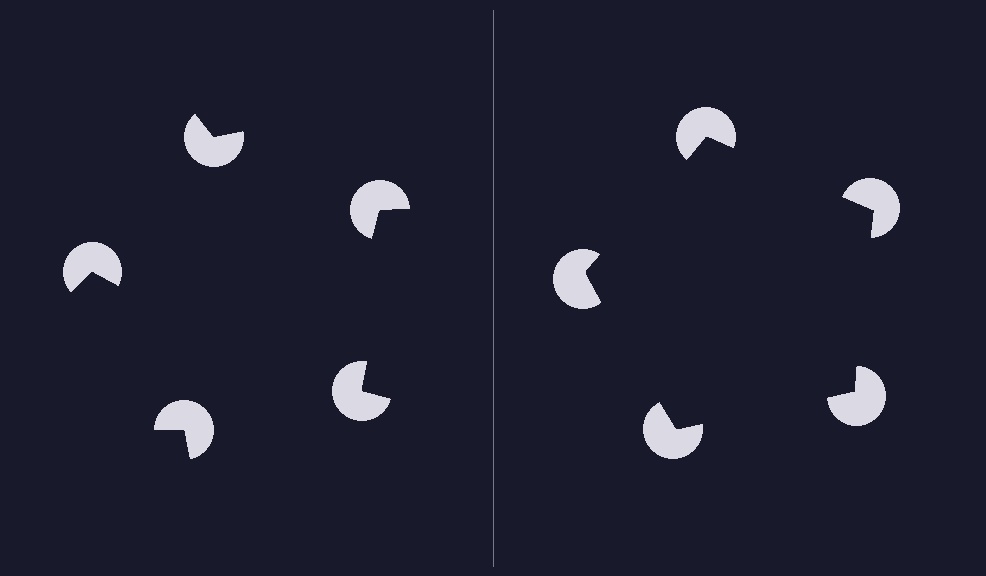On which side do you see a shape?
An illusory pentagon appears on the right side. On the left side the wedge cuts are rotated, so no coherent shape forms.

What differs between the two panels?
The pac-man discs are positioned identically on both sides; only the wedge orientations differ. On the right they align to a pentagon; on the left they are misaligned.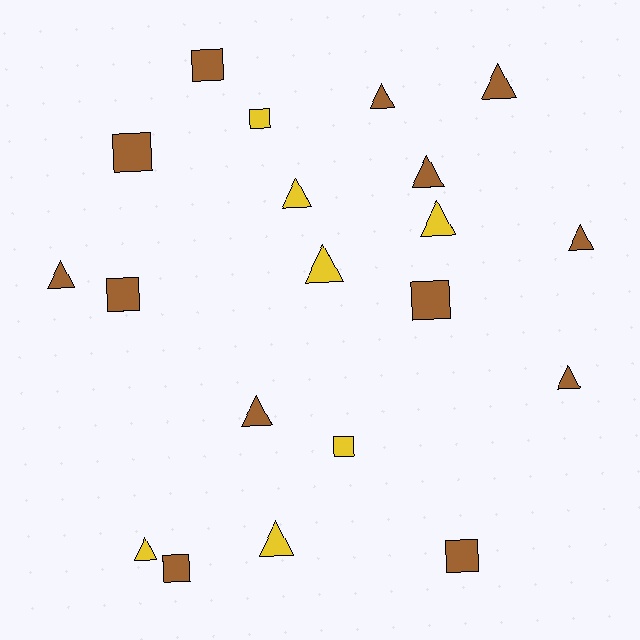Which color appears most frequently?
Brown, with 13 objects.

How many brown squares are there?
There are 6 brown squares.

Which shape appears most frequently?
Triangle, with 12 objects.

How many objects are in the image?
There are 20 objects.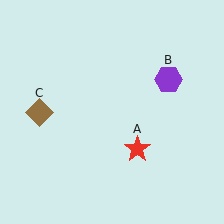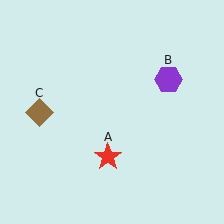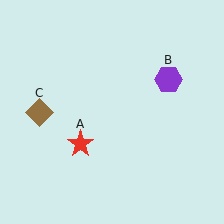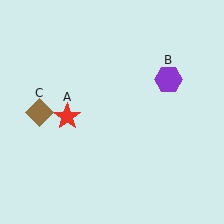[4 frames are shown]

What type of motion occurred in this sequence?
The red star (object A) rotated clockwise around the center of the scene.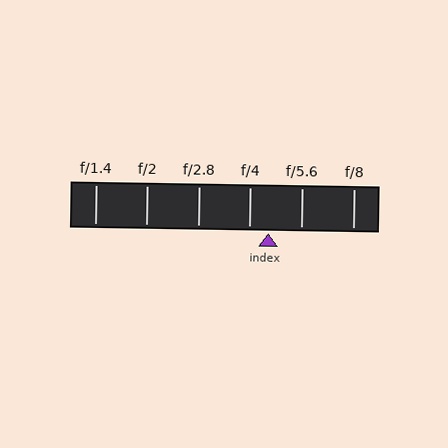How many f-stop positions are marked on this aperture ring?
There are 6 f-stop positions marked.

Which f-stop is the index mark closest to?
The index mark is closest to f/4.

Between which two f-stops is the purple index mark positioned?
The index mark is between f/4 and f/5.6.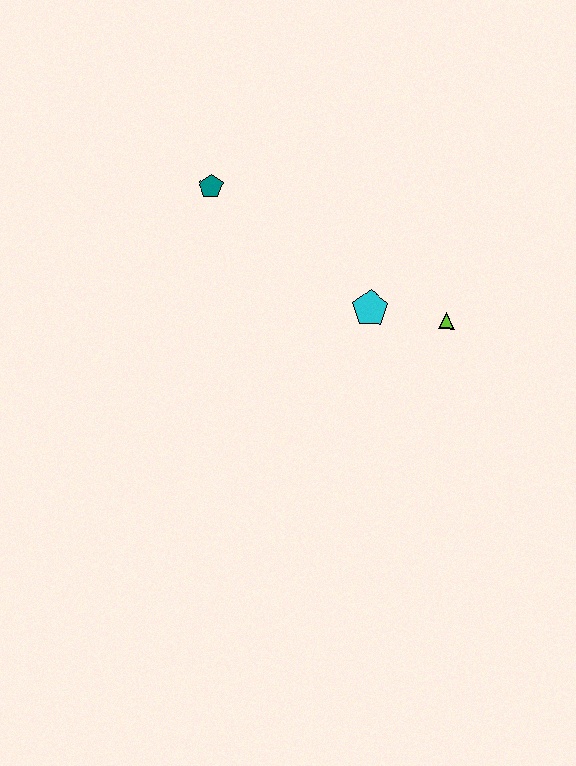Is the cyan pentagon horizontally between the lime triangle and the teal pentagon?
Yes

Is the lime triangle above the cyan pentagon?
No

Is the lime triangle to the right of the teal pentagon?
Yes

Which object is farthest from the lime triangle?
The teal pentagon is farthest from the lime triangle.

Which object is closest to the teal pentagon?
The cyan pentagon is closest to the teal pentagon.